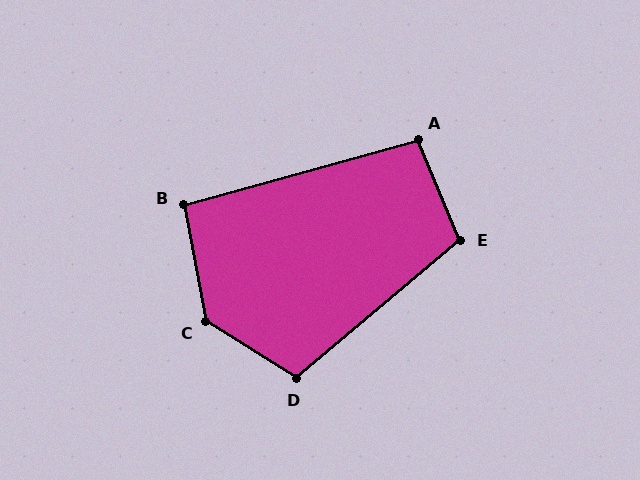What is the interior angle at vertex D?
Approximately 108 degrees (obtuse).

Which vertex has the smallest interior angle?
B, at approximately 95 degrees.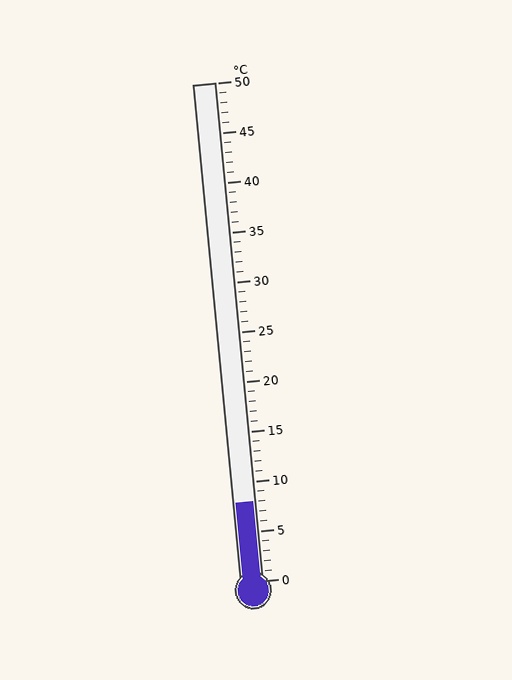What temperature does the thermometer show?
The thermometer shows approximately 8°C.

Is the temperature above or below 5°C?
The temperature is above 5°C.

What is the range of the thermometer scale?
The thermometer scale ranges from 0°C to 50°C.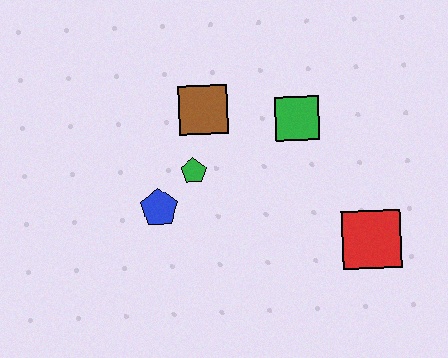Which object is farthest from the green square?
The blue pentagon is farthest from the green square.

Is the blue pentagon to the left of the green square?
Yes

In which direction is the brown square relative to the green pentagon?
The brown square is above the green pentagon.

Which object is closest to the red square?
The green square is closest to the red square.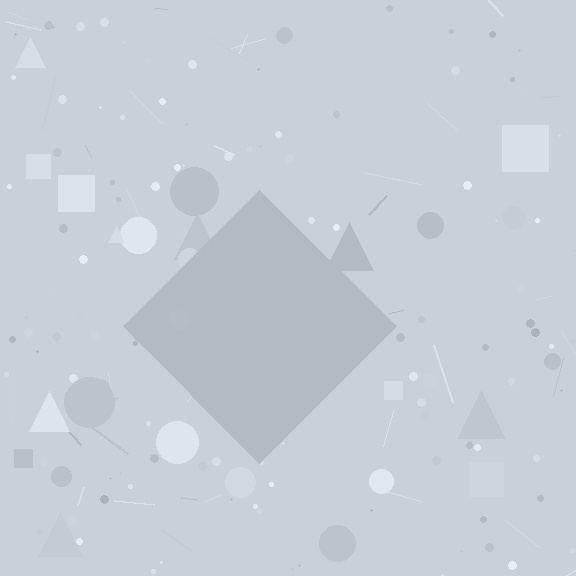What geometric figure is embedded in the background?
A diamond is embedded in the background.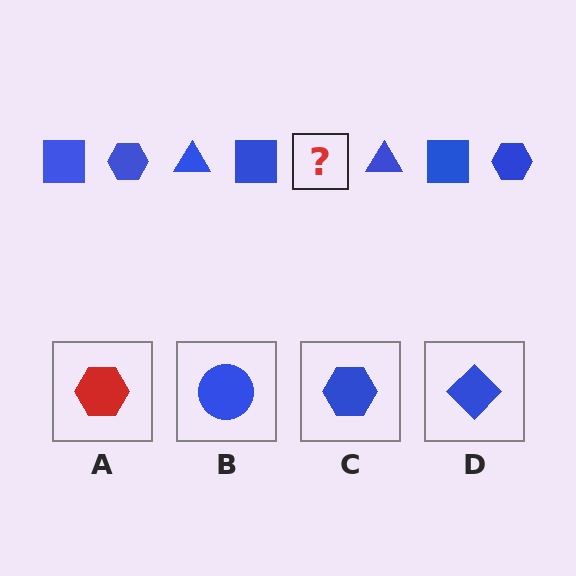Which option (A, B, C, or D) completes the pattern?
C.